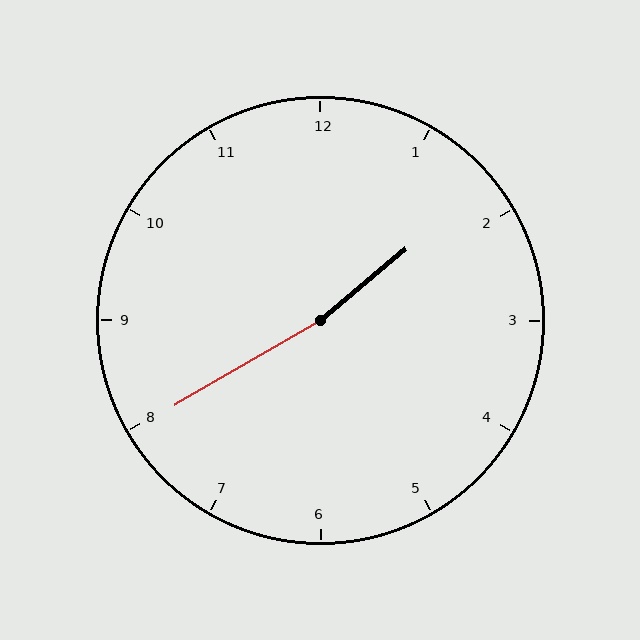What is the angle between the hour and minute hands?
Approximately 170 degrees.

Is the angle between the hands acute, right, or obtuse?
It is obtuse.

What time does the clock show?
1:40.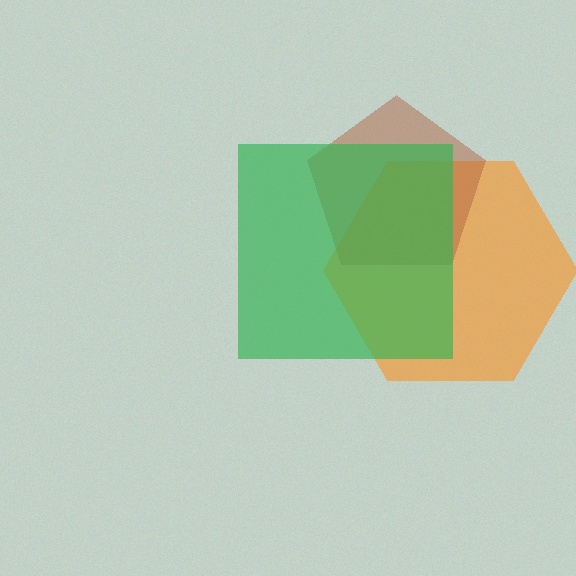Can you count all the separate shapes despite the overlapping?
Yes, there are 3 separate shapes.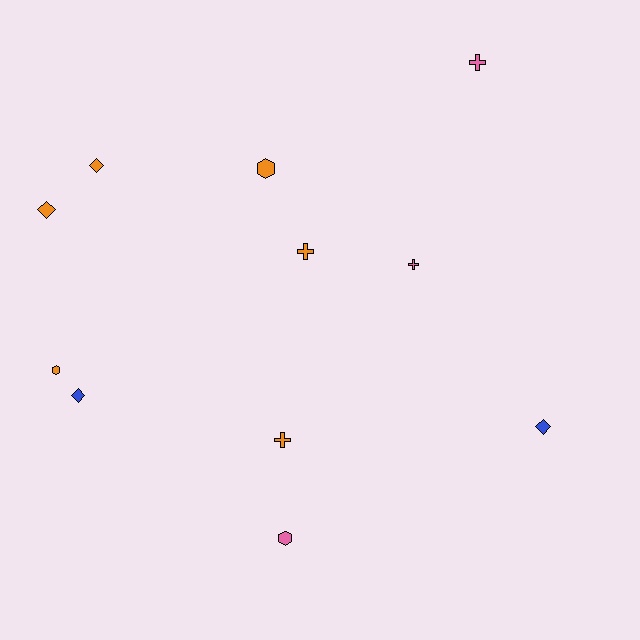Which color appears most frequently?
Orange, with 6 objects.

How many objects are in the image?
There are 11 objects.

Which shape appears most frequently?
Diamond, with 4 objects.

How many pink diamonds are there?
There are no pink diamonds.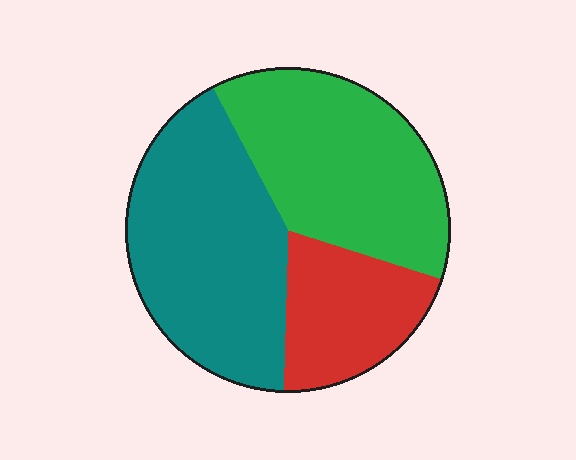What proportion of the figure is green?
Green takes up about three eighths (3/8) of the figure.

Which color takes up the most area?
Teal, at roughly 40%.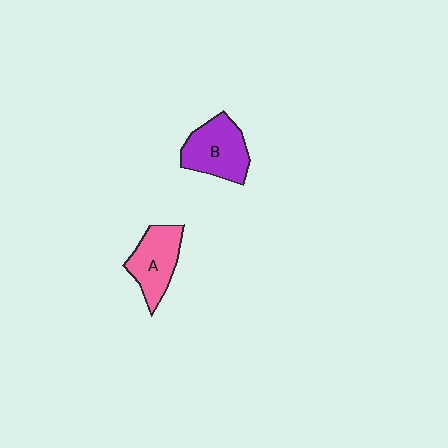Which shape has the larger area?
Shape B (purple).